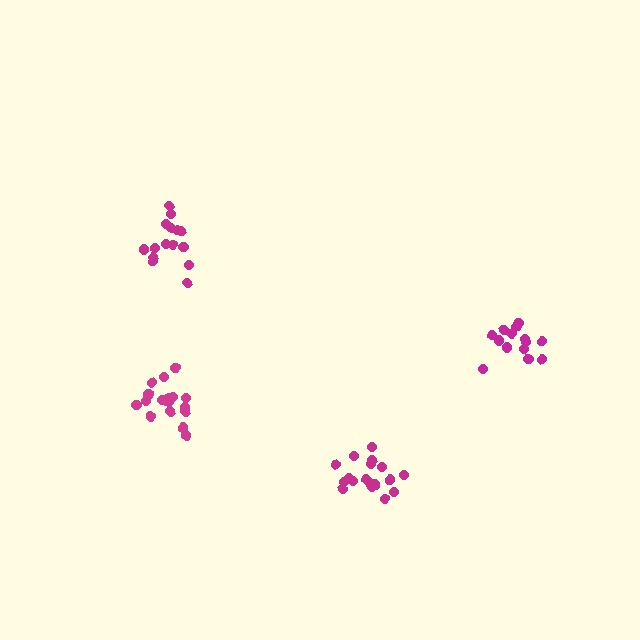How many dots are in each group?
Group 1: 14 dots, Group 2: 18 dots, Group 3: 19 dots, Group 4: 15 dots (66 total).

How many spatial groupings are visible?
There are 4 spatial groupings.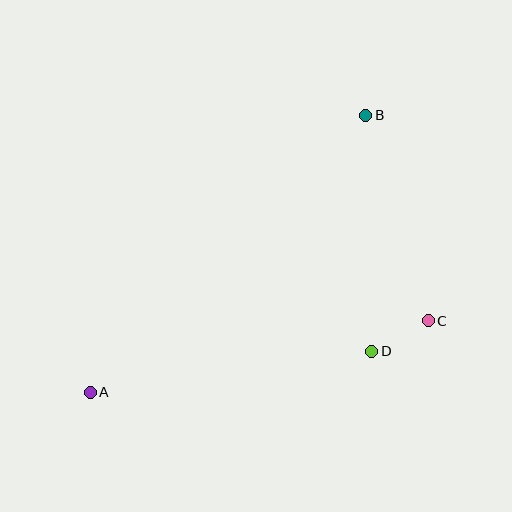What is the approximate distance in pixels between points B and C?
The distance between B and C is approximately 215 pixels.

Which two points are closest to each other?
Points C and D are closest to each other.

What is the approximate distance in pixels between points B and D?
The distance between B and D is approximately 236 pixels.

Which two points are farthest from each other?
Points A and B are farthest from each other.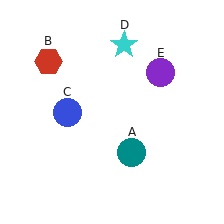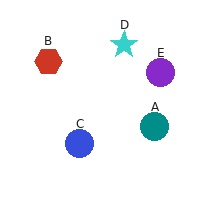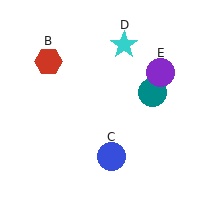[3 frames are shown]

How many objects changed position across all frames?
2 objects changed position: teal circle (object A), blue circle (object C).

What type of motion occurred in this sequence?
The teal circle (object A), blue circle (object C) rotated counterclockwise around the center of the scene.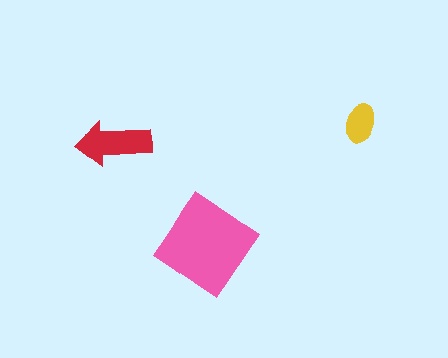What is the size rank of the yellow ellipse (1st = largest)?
3rd.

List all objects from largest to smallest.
The pink diamond, the red arrow, the yellow ellipse.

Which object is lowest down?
The pink diamond is bottommost.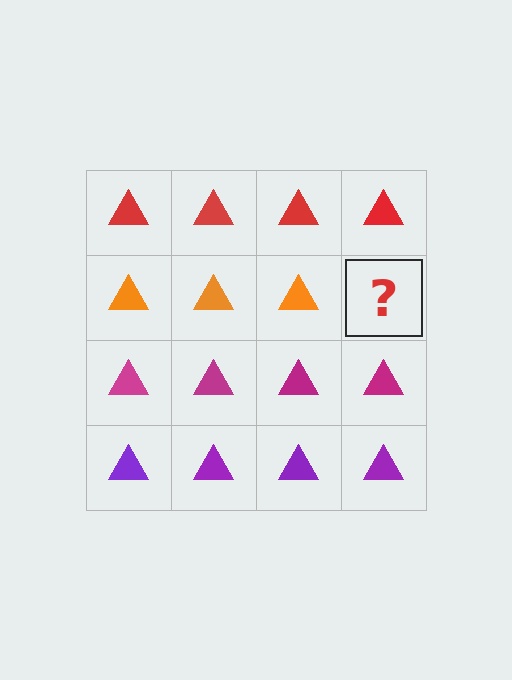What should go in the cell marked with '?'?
The missing cell should contain an orange triangle.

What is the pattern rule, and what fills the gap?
The rule is that each row has a consistent color. The gap should be filled with an orange triangle.